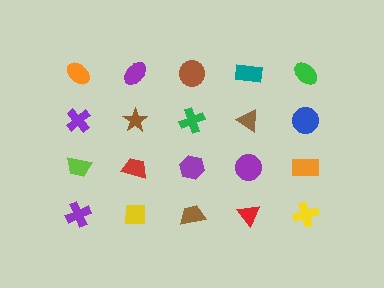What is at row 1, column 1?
An orange ellipse.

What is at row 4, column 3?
A brown trapezoid.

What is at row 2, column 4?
A brown triangle.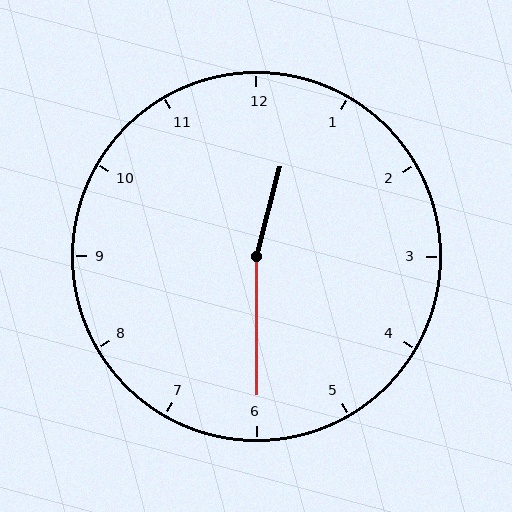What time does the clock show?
12:30.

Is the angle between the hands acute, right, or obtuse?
It is obtuse.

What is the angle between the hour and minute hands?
Approximately 165 degrees.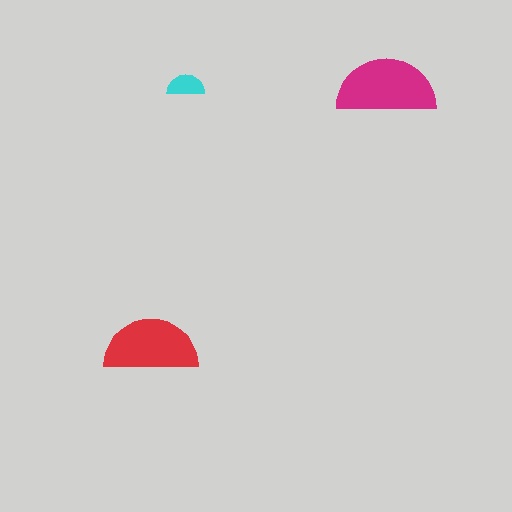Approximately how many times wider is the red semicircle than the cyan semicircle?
About 2.5 times wider.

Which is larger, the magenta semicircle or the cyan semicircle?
The magenta one.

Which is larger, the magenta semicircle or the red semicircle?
The magenta one.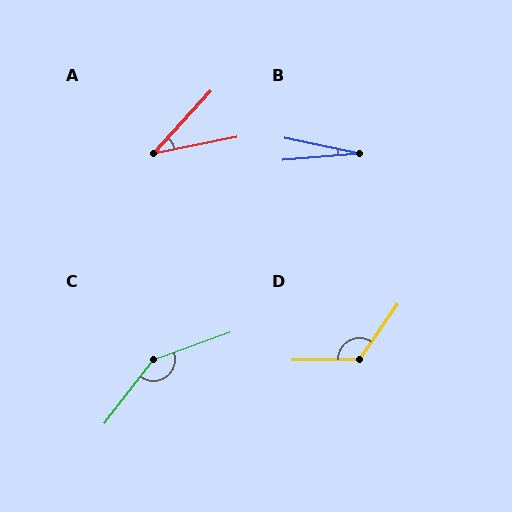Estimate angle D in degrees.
Approximately 125 degrees.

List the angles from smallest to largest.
B (16°), A (36°), D (125°), C (147°).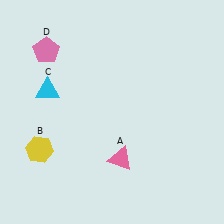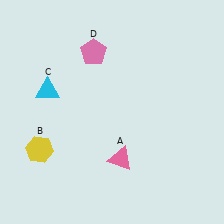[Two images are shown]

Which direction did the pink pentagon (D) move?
The pink pentagon (D) moved right.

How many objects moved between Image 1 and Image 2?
1 object moved between the two images.